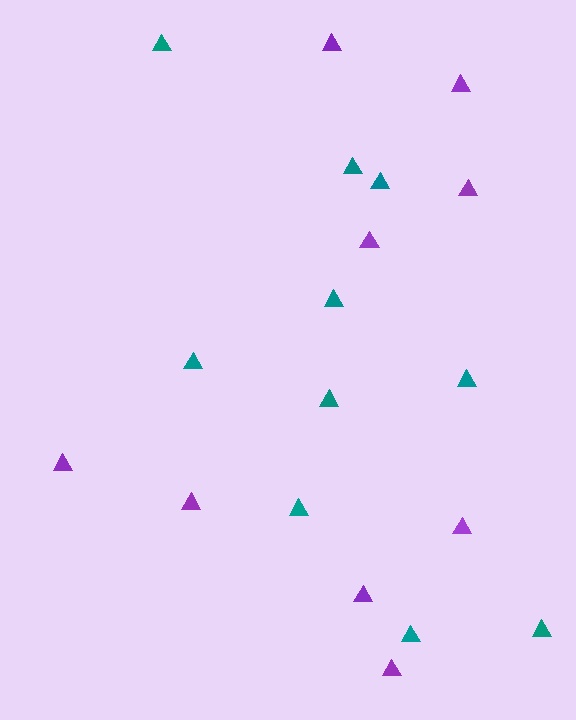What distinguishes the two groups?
There are 2 groups: one group of purple triangles (9) and one group of teal triangles (10).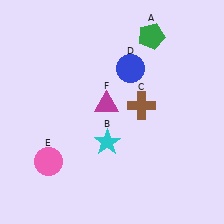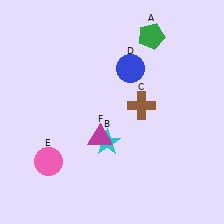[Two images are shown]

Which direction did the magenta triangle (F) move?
The magenta triangle (F) moved down.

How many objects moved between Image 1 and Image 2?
1 object moved between the two images.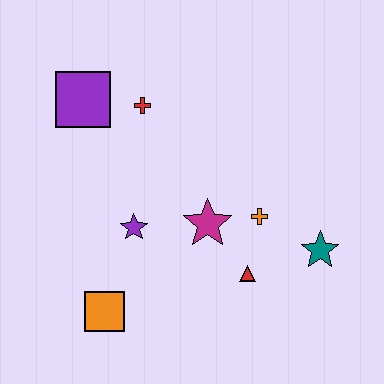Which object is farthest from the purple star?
The teal star is farthest from the purple star.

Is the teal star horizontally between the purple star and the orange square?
No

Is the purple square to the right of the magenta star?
No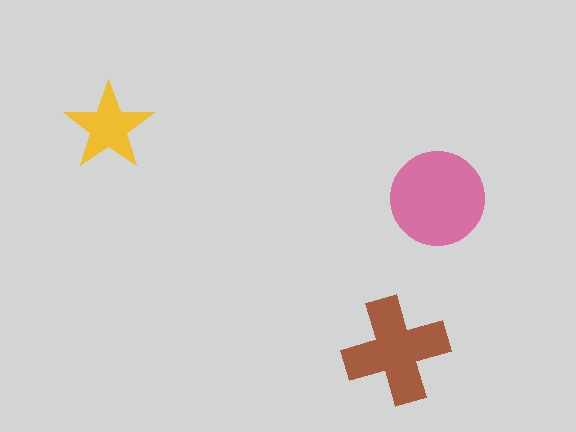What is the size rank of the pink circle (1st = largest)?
1st.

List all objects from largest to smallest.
The pink circle, the brown cross, the yellow star.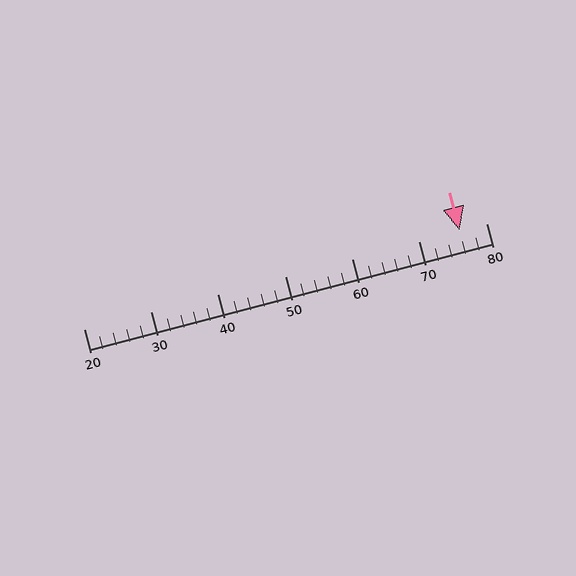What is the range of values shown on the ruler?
The ruler shows values from 20 to 80.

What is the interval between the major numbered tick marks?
The major tick marks are spaced 10 units apart.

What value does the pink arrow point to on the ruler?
The pink arrow points to approximately 76.